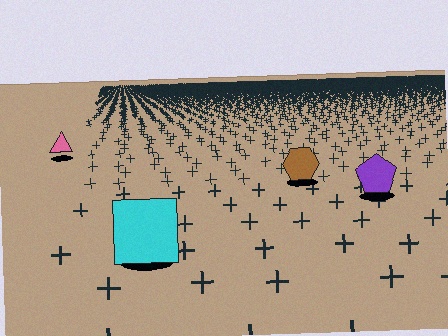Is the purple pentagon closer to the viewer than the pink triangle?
Yes. The purple pentagon is closer — you can tell from the texture gradient: the ground texture is coarser near it.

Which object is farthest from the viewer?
The pink triangle is farthest from the viewer. It appears smaller and the ground texture around it is denser.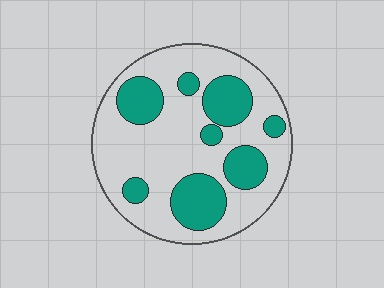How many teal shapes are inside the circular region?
8.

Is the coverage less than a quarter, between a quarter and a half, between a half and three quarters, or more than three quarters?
Between a quarter and a half.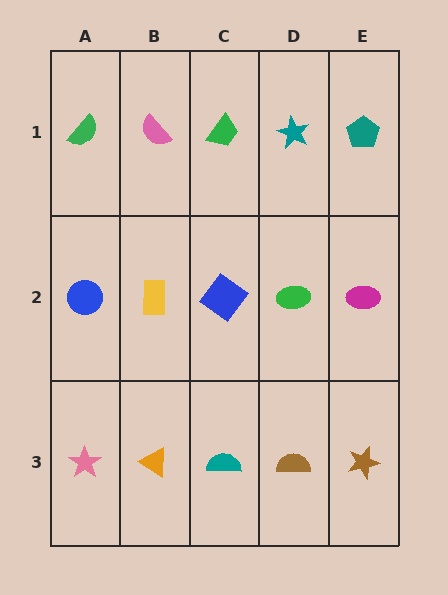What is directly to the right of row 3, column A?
An orange triangle.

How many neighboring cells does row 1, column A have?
2.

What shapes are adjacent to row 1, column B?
A yellow rectangle (row 2, column B), a green semicircle (row 1, column A), a green trapezoid (row 1, column C).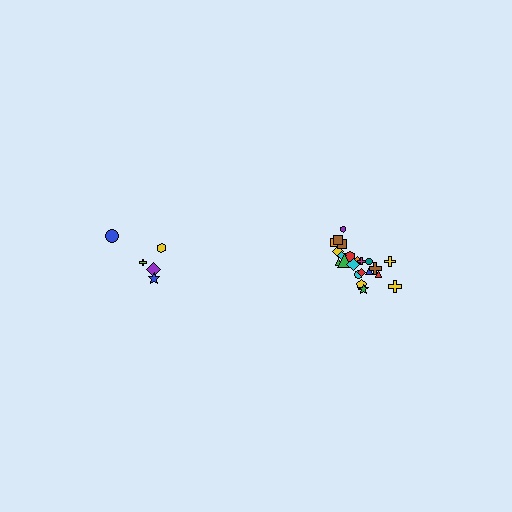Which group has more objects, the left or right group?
The right group.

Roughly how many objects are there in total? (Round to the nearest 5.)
Roughly 25 objects in total.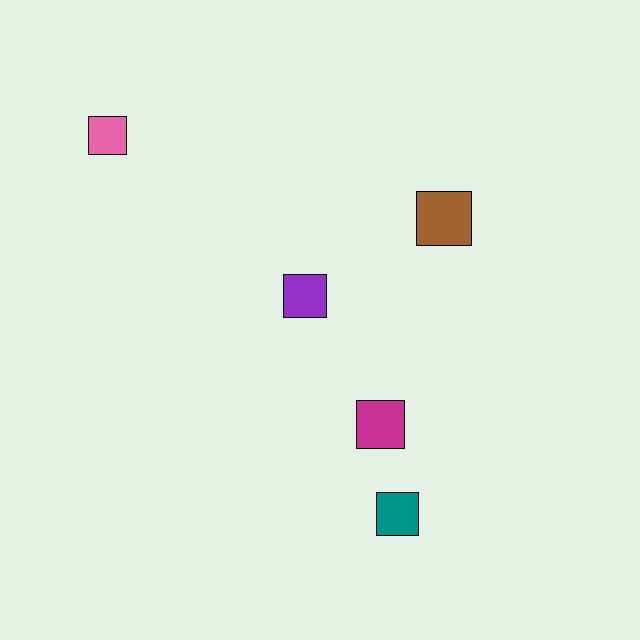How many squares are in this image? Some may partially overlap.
There are 5 squares.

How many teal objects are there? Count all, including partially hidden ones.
There is 1 teal object.